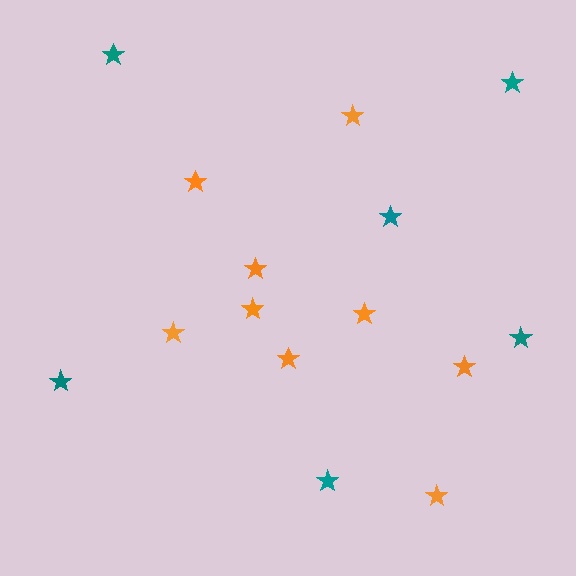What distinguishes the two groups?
There are 2 groups: one group of teal stars (6) and one group of orange stars (9).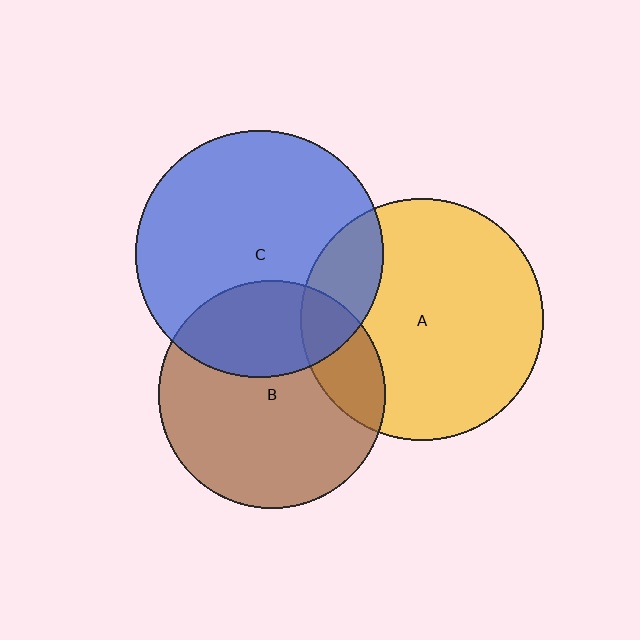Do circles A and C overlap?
Yes.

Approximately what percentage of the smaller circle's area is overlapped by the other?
Approximately 20%.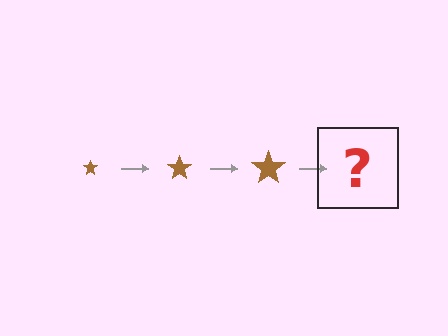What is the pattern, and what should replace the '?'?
The pattern is that the star gets progressively larger each step. The '?' should be a brown star, larger than the previous one.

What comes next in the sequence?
The next element should be a brown star, larger than the previous one.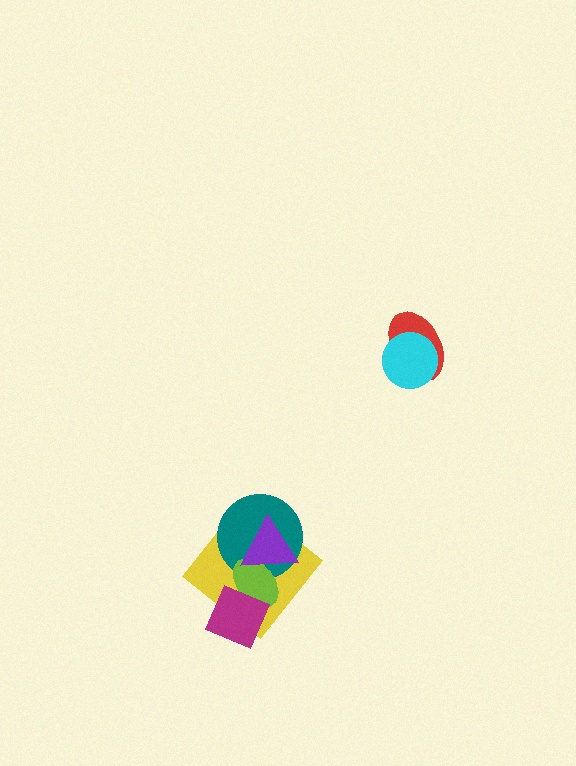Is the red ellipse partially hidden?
Yes, it is partially covered by another shape.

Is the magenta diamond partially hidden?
No, no other shape covers it.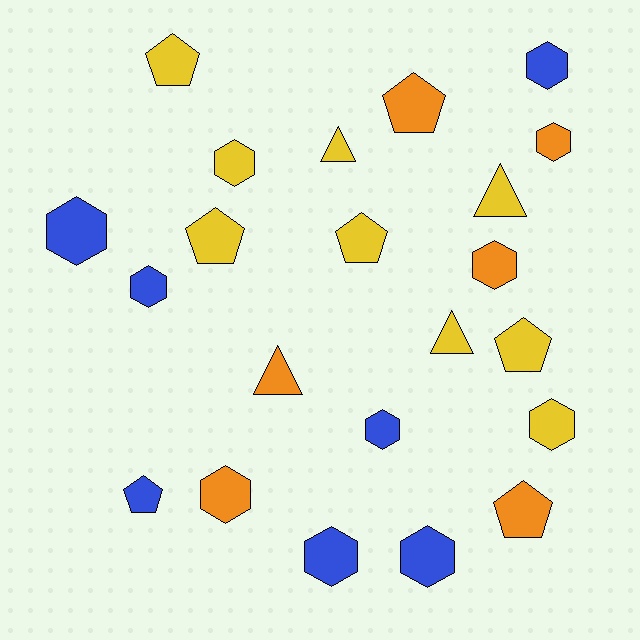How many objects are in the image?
There are 22 objects.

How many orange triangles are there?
There is 1 orange triangle.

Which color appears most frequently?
Yellow, with 9 objects.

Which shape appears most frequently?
Hexagon, with 11 objects.